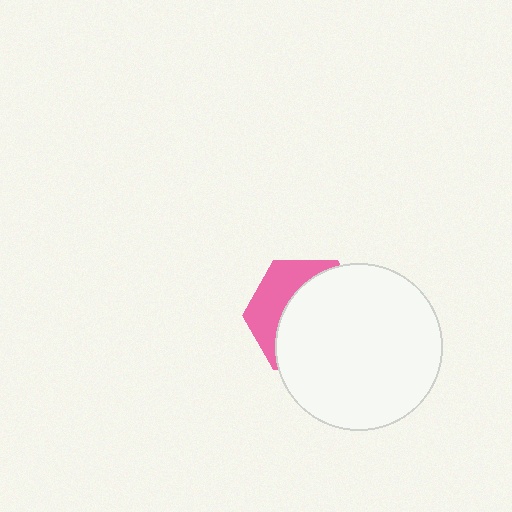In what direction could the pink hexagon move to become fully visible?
The pink hexagon could move toward the upper-left. That would shift it out from behind the white circle entirely.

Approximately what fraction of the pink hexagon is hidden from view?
Roughly 65% of the pink hexagon is hidden behind the white circle.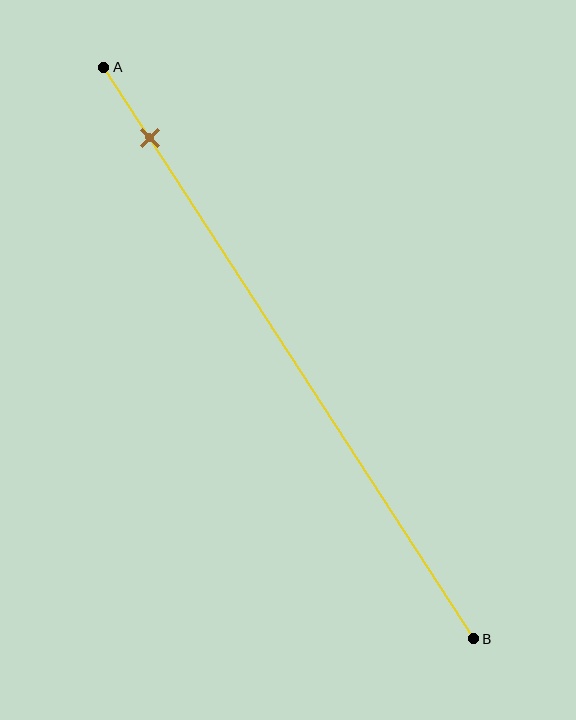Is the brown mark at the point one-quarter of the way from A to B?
No, the mark is at about 10% from A, not at the 25% one-quarter point.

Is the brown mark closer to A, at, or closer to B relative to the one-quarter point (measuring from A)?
The brown mark is closer to point A than the one-quarter point of segment AB.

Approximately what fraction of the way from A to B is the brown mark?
The brown mark is approximately 10% of the way from A to B.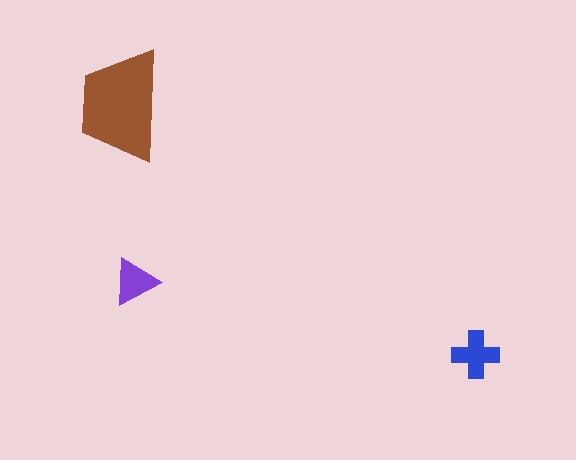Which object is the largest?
The brown trapezoid.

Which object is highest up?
The brown trapezoid is topmost.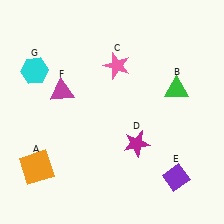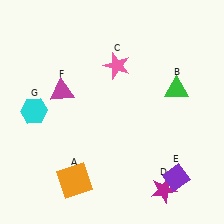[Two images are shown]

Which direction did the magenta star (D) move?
The magenta star (D) moved down.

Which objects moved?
The objects that moved are: the orange square (A), the magenta star (D), the cyan hexagon (G).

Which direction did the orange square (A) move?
The orange square (A) moved right.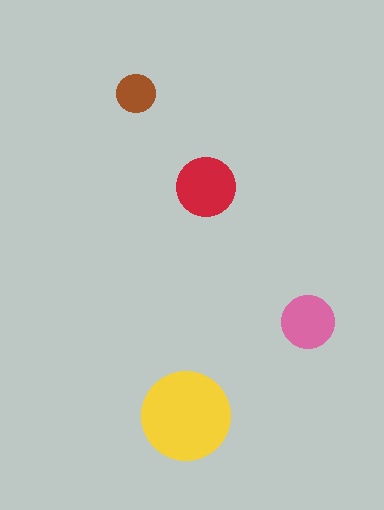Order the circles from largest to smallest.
the yellow one, the red one, the pink one, the brown one.